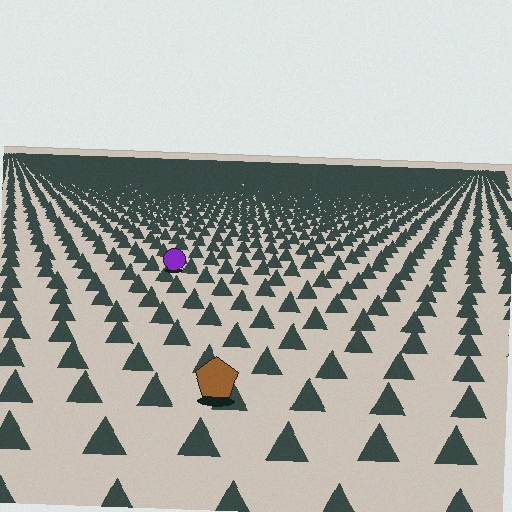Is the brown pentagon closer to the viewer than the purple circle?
Yes. The brown pentagon is closer — you can tell from the texture gradient: the ground texture is coarser near it.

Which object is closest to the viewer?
The brown pentagon is closest. The texture marks near it are larger and more spread out.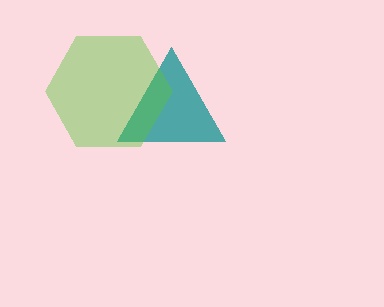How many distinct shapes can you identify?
There are 2 distinct shapes: a teal triangle, a lime hexagon.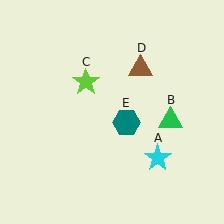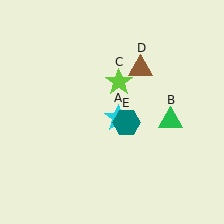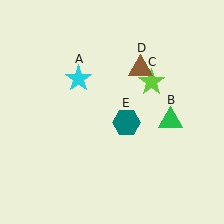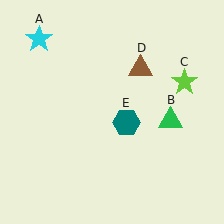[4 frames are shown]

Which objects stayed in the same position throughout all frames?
Green triangle (object B) and brown triangle (object D) and teal hexagon (object E) remained stationary.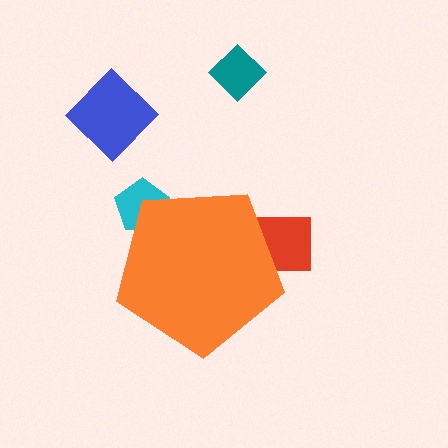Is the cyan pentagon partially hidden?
Yes, the cyan pentagon is partially hidden behind the orange pentagon.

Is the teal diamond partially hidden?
No, the teal diamond is fully visible.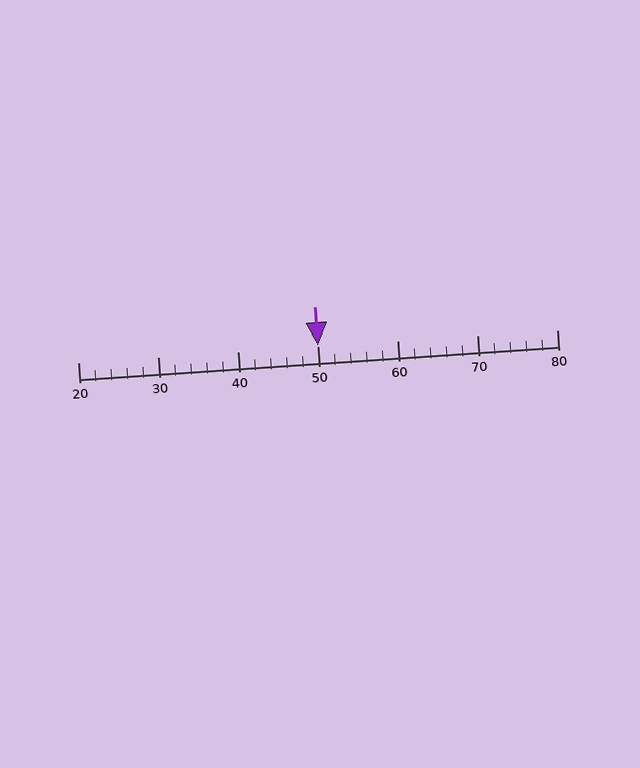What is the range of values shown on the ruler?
The ruler shows values from 20 to 80.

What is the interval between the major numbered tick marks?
The major tick marks are spaced 10 units apart.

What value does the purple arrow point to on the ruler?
The purple arrow points to approximately 50.